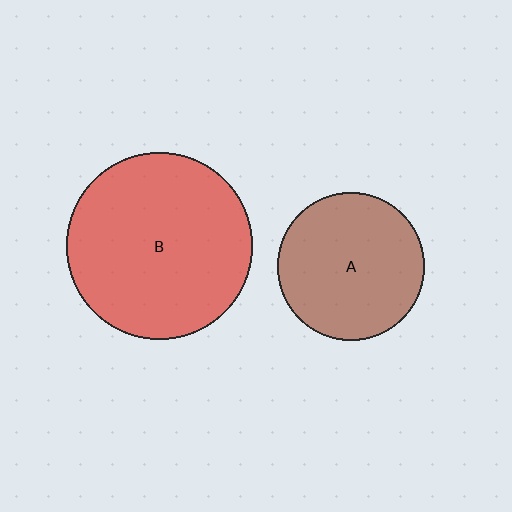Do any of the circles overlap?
No, none of the circles overlap.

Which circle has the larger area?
Circle B (red).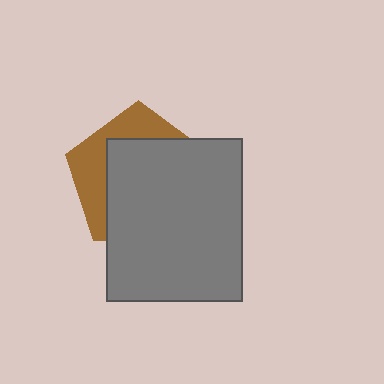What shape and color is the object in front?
The object in front is a gray rectangle.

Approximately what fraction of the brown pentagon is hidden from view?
Roughly 67% of the brown pentagon is hidden behind the gray rectangle.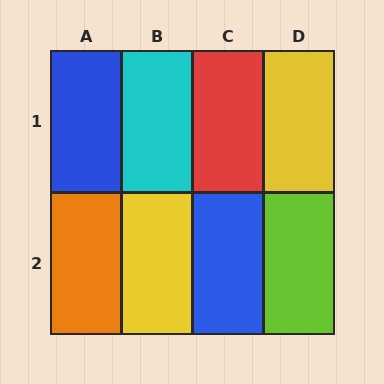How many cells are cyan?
1 cell is cyan.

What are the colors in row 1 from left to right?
Blue, cyan, red, yellow.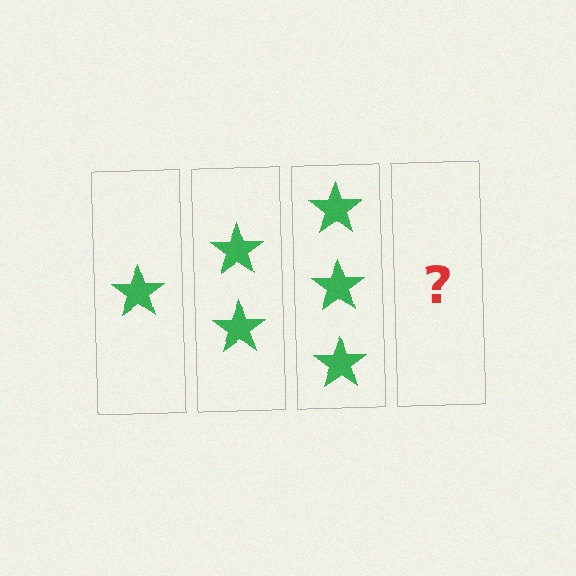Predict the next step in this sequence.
The next step is 4 stars.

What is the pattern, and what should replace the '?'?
The pattern is that each step adds one more star. The '?' should be 4 stars.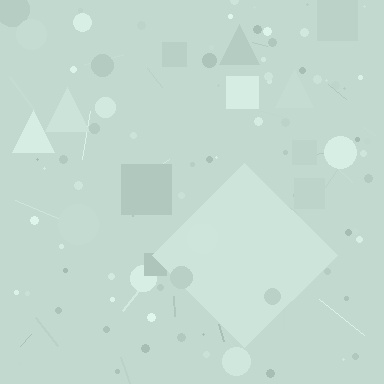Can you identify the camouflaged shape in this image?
The camouflaged shape is a diamond.